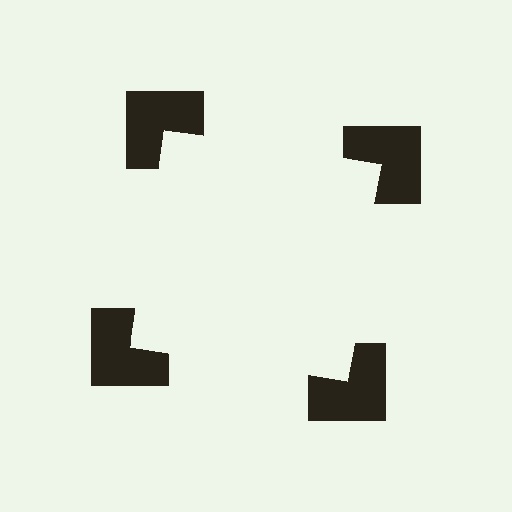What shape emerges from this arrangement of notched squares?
An illusory square — its edges are inferred from the aligned wedge cuts in the notched squares, not physically drawn.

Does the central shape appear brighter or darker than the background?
It typically appears slightly brighter than the background, even though no actual brightness change is drawn.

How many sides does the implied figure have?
4 sides.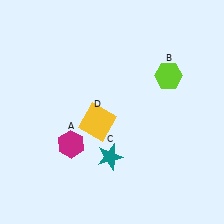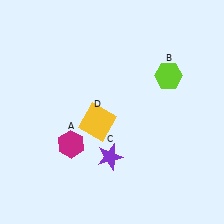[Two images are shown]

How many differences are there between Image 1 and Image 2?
There is 1 difference between the two images.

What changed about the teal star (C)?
In Image 1, C is teal. In Image 2, it changed to purple.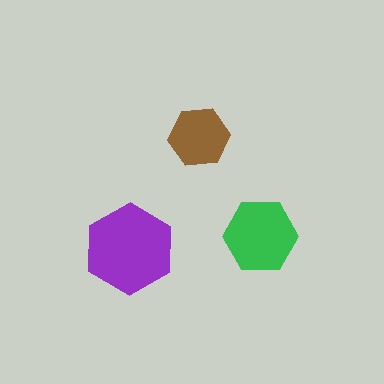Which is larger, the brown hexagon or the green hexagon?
The green one.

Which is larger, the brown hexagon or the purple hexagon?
The purple one.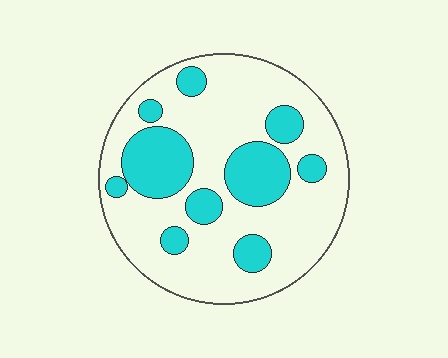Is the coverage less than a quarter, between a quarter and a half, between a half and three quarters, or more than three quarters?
Between a quarter and a half.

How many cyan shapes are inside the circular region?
10.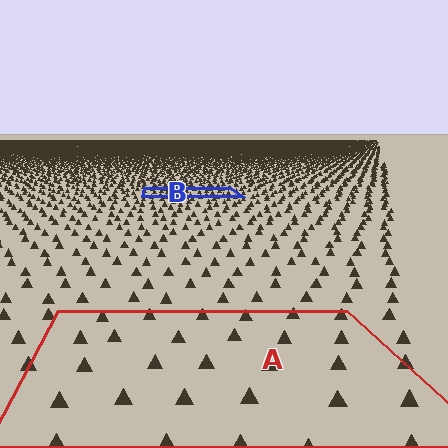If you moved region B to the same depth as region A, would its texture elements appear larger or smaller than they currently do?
They would appear larger. At a closer depth, the same texture elements are projected at a bigger on-screen size.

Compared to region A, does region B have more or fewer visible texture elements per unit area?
Region B has more texture elements per unit area — they are packed more densely because it is farther away.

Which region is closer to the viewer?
Region A is closer. The texture elements there are larger and more spread out.